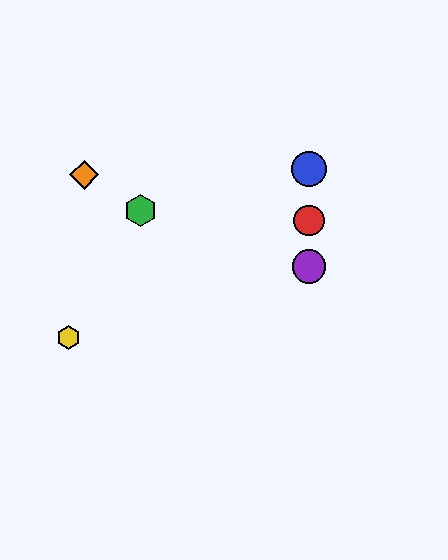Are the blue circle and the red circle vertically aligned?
Yes, both are at x≈309.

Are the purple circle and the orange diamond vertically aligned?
No, the purple circle is at x≈309 and the orange diamond is at x≈84.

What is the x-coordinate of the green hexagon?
The green hexagon is at x≈140.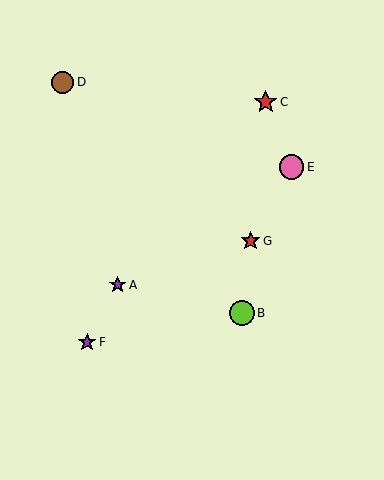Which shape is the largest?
The lime circle (labeled B) is the largest.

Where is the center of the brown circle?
The center of the brown circle is at (63, 82).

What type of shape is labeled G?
Shape G is a red star.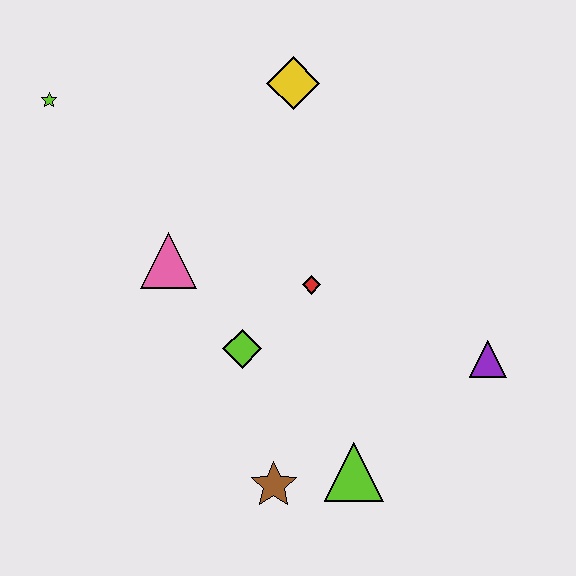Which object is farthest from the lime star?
The purple triangle is farthest from the lime star.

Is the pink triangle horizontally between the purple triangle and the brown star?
No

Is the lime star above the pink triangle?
Yes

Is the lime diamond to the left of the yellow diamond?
Yes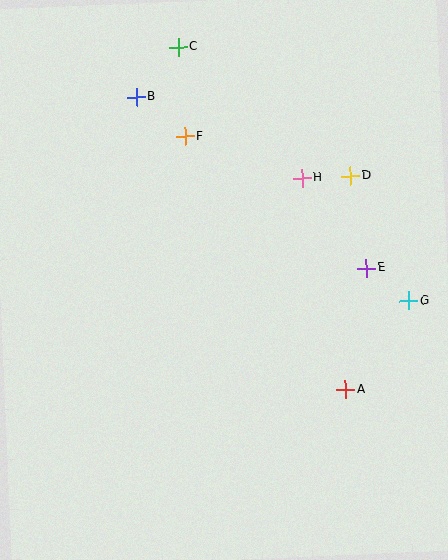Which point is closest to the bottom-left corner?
Point A is closest to the bottom-left corner.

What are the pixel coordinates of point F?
Point F is at (185, 136).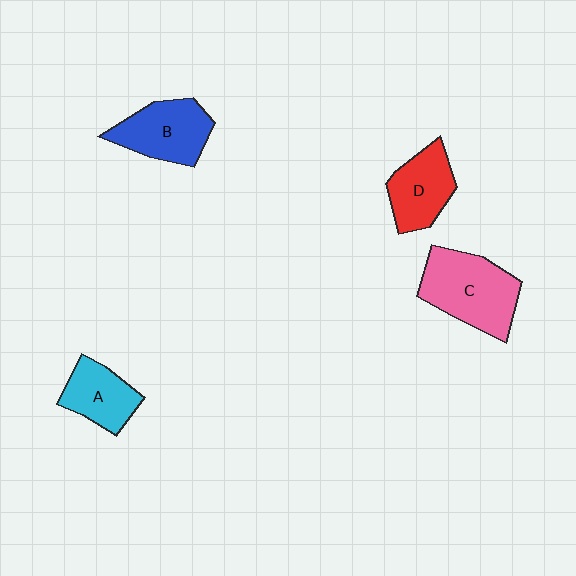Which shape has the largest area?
Shape C (pink).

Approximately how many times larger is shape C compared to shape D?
Approximately 1.5 times.